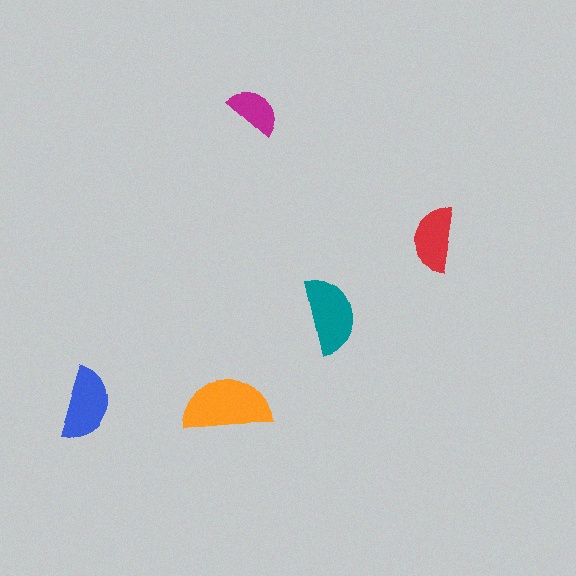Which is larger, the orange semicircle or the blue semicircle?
The orange one.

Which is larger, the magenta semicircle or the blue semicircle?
The blue one.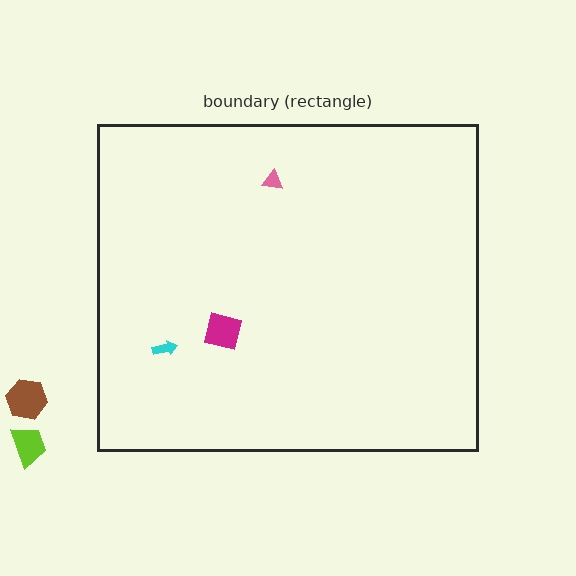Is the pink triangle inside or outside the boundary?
Inside.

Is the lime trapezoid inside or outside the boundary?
Outside.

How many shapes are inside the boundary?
3 inside, 2 outside.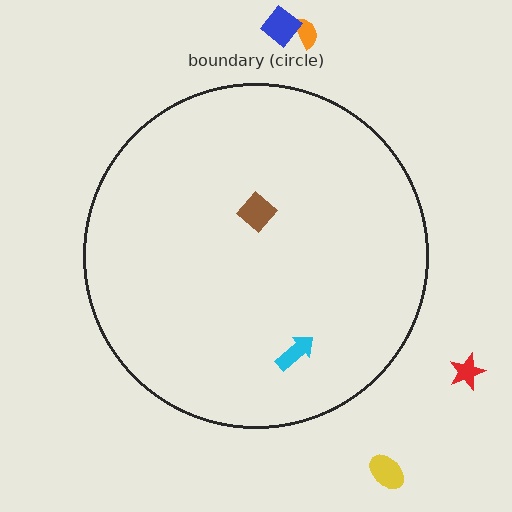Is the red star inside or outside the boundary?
Outside.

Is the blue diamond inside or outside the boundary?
Outside.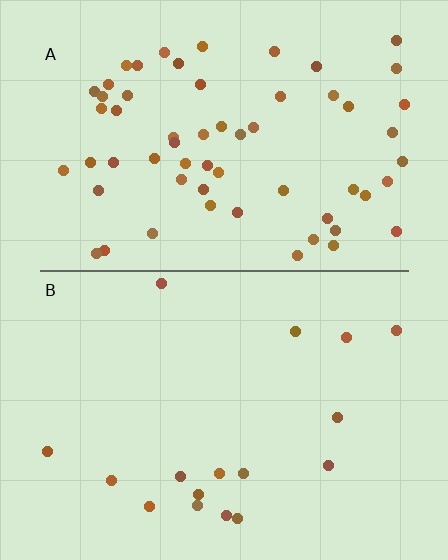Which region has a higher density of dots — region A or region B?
A (the top).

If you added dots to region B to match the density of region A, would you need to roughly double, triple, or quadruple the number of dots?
Approximately quadruple.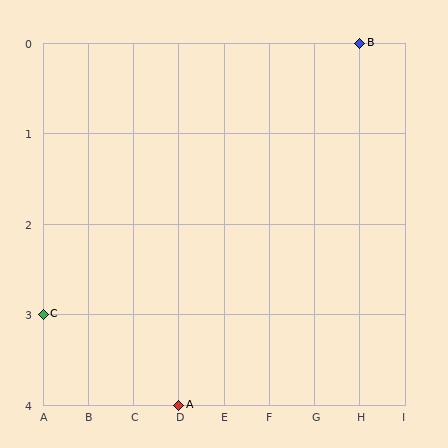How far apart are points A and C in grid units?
Points A and C are 3 columns and 1 row apart (about 3.2 grid units diagonally).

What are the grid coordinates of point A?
Point A is at grid coordinates (D, 4).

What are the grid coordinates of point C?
Point C is at grid coordinates (A, 3).